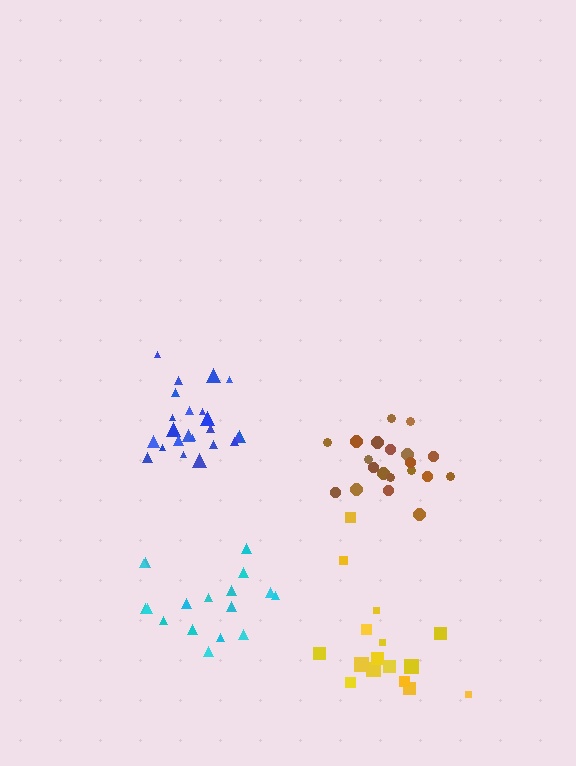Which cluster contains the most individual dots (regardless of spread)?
Blue (23).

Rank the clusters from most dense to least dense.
blue, brown, cyan, yellow.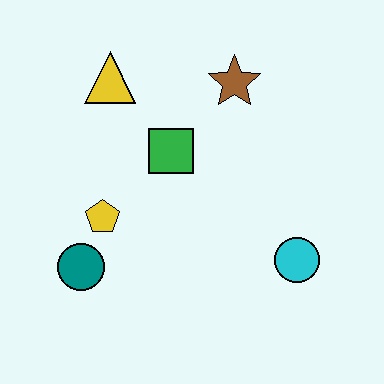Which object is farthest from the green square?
The cyan circle is farthest from the green square.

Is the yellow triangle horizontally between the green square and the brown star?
No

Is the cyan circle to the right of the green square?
Yes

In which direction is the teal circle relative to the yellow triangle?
The teal circle is below the yellow triangle.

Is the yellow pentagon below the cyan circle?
No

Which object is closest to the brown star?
The green square is closest to the brown star.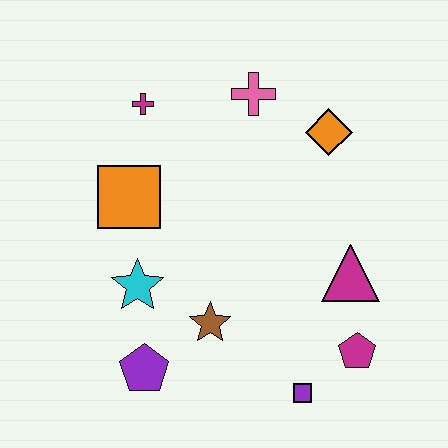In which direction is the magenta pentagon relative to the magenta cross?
The magenta pentagon is below the magenta cross.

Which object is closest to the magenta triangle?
The magenta pentagon is closest to the magenta triangle.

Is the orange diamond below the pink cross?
Yes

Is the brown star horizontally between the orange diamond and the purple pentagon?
Yes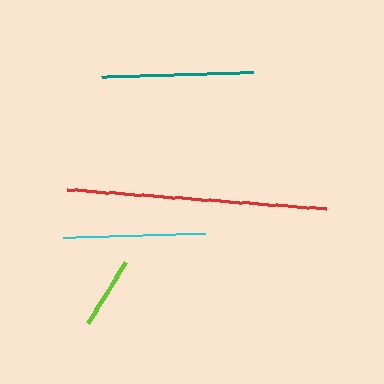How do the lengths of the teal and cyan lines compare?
The teal and cyan lines are approximately the same length.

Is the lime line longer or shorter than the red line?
The red line is longer than the lime line.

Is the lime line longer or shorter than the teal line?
The teal line is longer than the lime line.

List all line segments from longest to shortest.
From longest to shortest: red, teal, cyan, lime.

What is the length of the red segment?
The red segment is approximately 259 pixels long.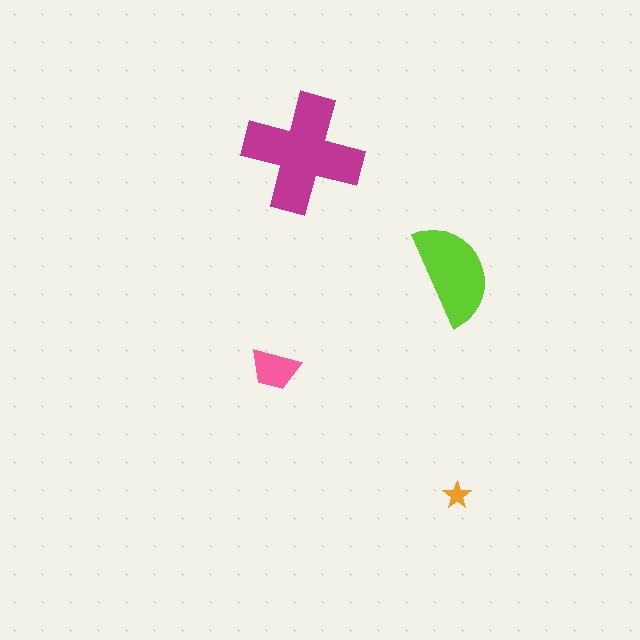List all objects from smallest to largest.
The orange star, the pink trapezoid, the lime semicircle, the magenta cross.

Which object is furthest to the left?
The pink trapezoid is leftmost.